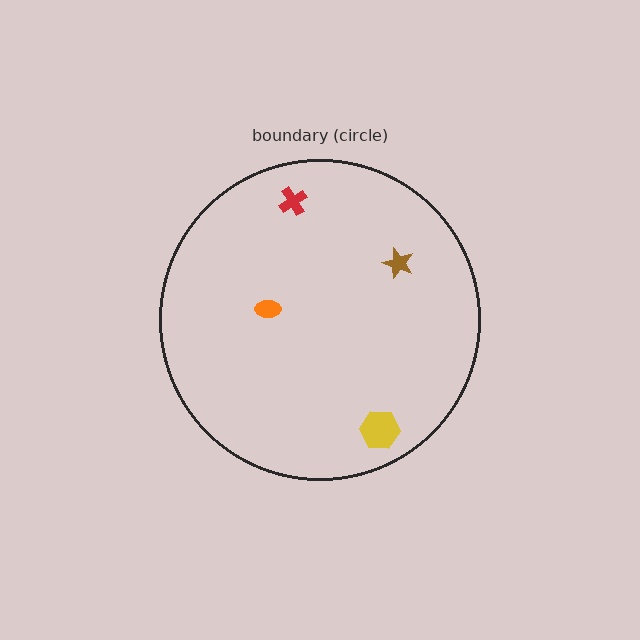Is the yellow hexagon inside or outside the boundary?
Inside.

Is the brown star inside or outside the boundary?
Inside.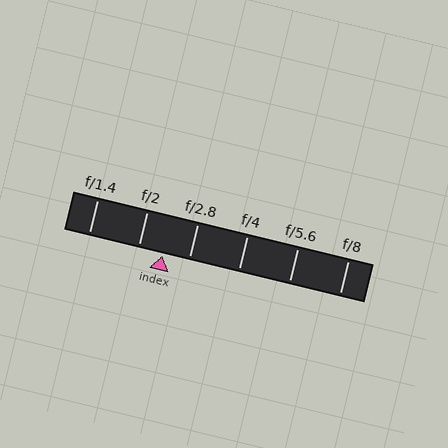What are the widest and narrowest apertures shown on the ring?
The widest aperture shown is f/1.4 and the narrowest is f/8.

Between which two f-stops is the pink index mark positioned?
The index mark is between f/2 and f/2.8.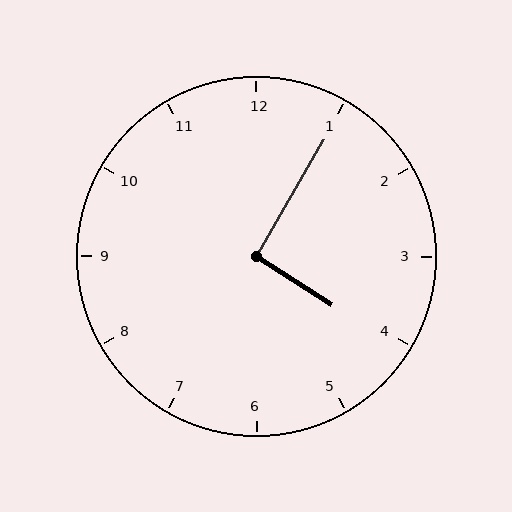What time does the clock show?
4:05.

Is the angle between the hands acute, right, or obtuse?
It is right.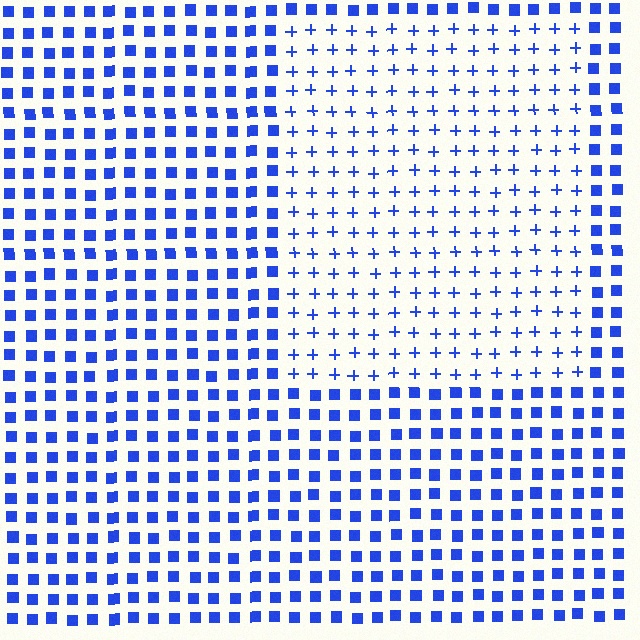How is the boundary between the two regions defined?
The boundary is defined by a change in element shape: plus signs inside vs. squares outside. All elements share the same color and spacing.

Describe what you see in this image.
The image is filled with small blue elements arranged in a uniform grid. A rectangle-shaped region contains plus signs, while the surrounding area contains squares. The boundary is defined purely by the change in element shape.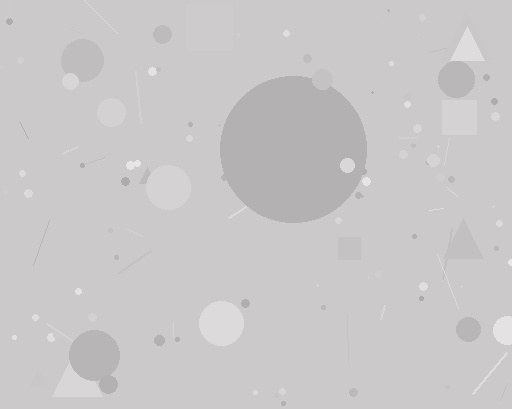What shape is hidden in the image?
A circle is hidden in the image.